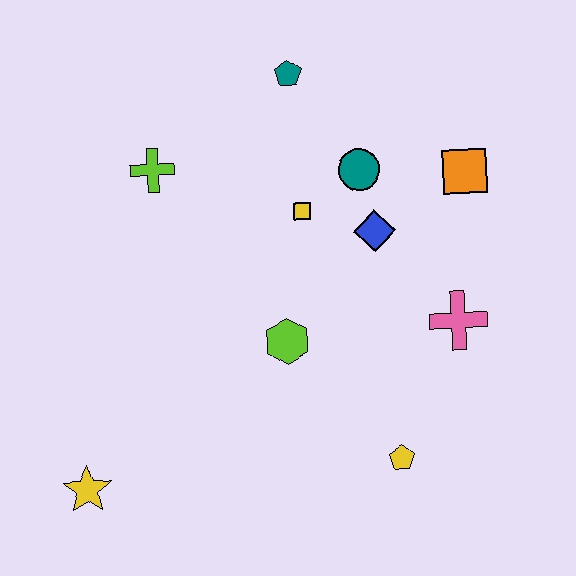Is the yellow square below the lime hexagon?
No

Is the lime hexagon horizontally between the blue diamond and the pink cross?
No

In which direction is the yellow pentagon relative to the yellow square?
The yellow pentagon is below the yellow square.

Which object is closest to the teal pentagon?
The teal circle is closest to the teal pentagon.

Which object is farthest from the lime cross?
The yellow pentagon is farthest from the lime cross.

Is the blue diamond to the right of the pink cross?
No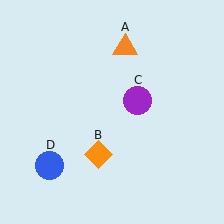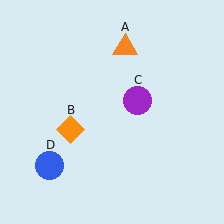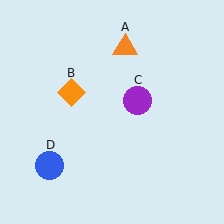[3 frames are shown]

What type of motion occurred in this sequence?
The orange diamond (object B) rotated clockwise around the center of the scene.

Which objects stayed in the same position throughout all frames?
Orange triangle (object A) and purple circle (object C) and blue circle (object D) remained stationary.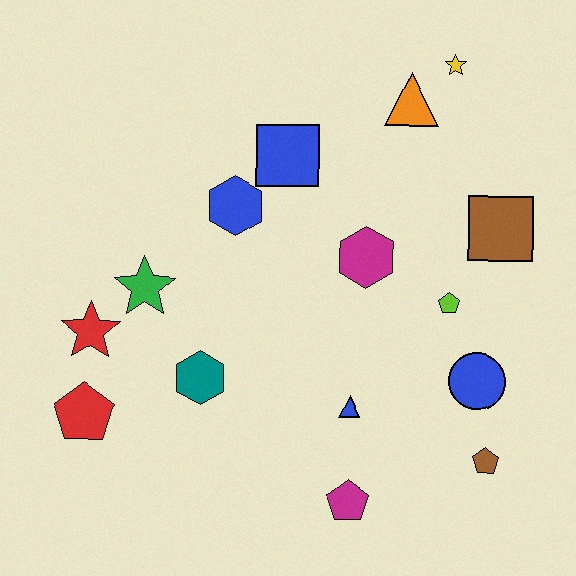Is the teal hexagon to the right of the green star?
Yes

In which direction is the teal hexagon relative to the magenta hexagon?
The teal hexagon is to the left of the magenta hexagon.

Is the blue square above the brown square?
Yes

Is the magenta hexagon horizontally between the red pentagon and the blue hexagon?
No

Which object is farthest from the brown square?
The red pentagon is farthest from the brown square.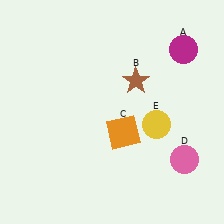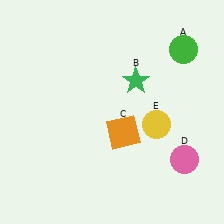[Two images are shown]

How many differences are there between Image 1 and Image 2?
There are 2 differences between the two images.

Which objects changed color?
A changed from magenta to green. B changed from brown to green.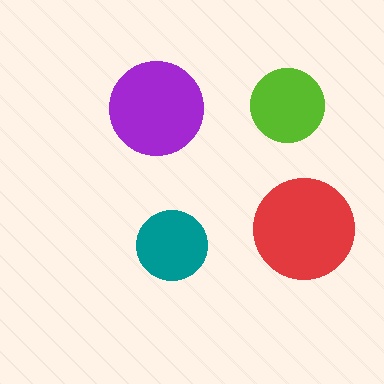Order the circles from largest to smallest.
the red one, the purple one, the lime one, the teal one.